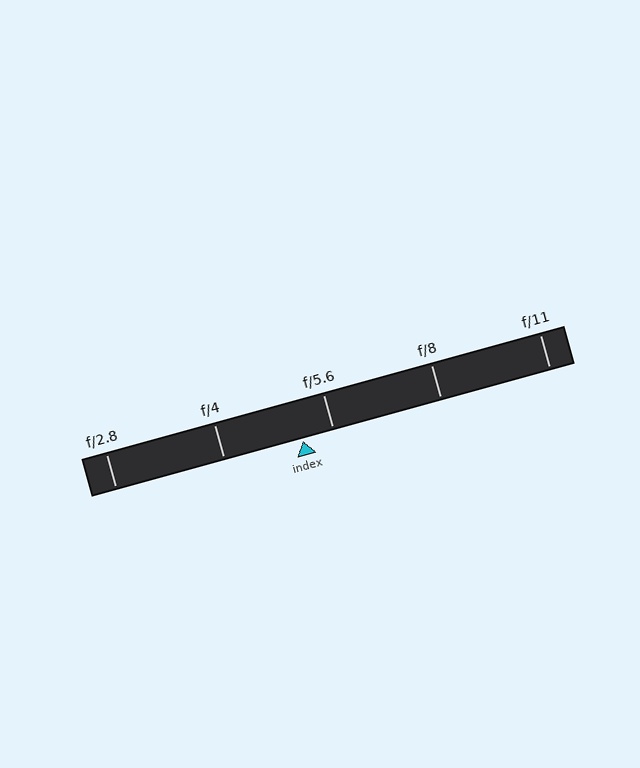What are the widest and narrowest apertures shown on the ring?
The widest aperture shown is f/2.8 and the narrowest is f/11.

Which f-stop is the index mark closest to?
The index mark is closest to f/5.6.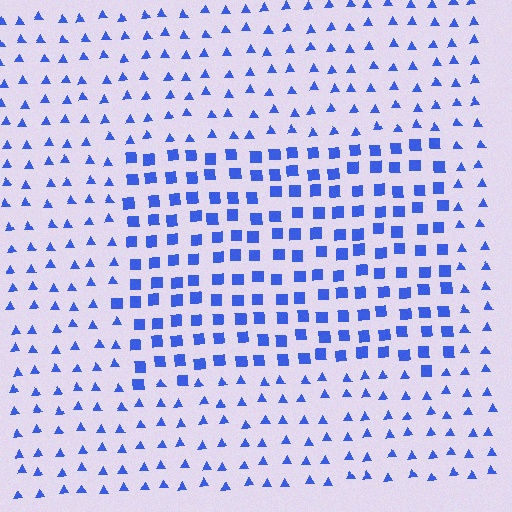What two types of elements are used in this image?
The image uses squares inside the rectangle region and triangles outside it.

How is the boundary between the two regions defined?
The boundary is defined by a change in element shape: squares inside vs. triangles outside. All elements share the same color and spacing.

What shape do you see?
I see a rectangle.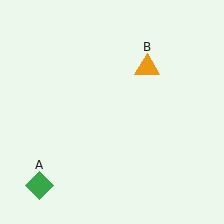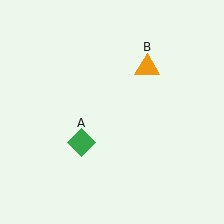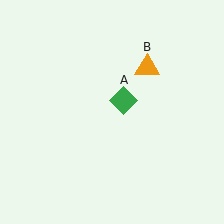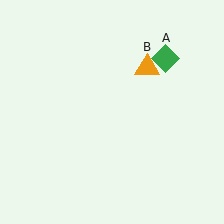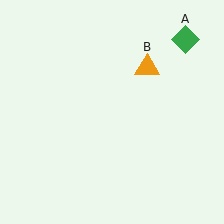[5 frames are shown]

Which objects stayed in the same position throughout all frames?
Orange triangle (object B) remained stationary.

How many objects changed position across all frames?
1 object changed position: green diamond (object A).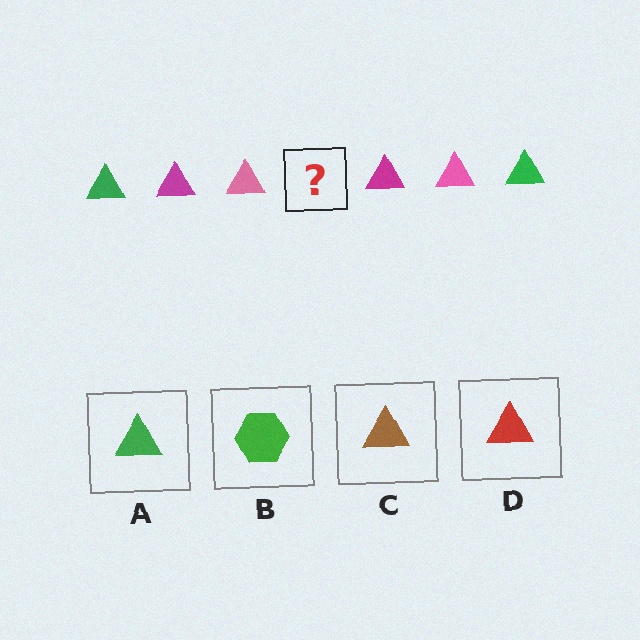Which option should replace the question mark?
Option A.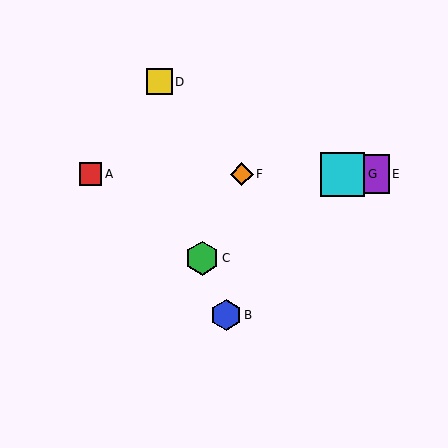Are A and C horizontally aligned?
No, A is at y≈174 and C is at y≈258.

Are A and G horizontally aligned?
Yes, both are at y≈174.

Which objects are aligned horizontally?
Objects A, E, F, G are aligned horizontally.